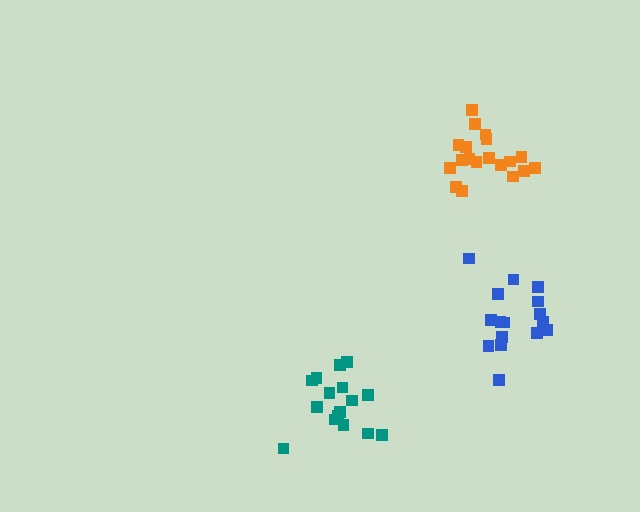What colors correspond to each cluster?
The clusters are colored: blue, orange, teal.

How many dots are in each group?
Group 1: 16 dots, Group 2: 19 dots, Group 3: 16 dots (51 total).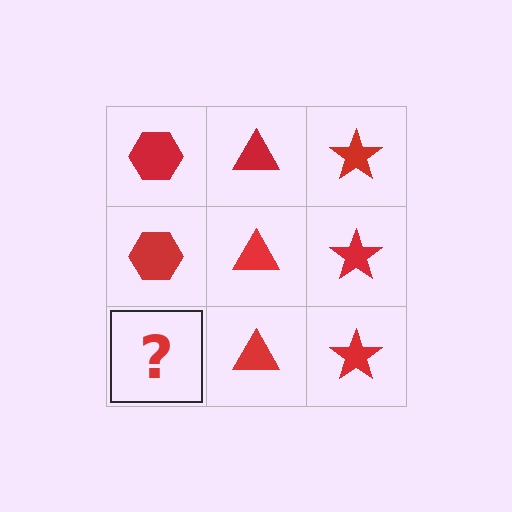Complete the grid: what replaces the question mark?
The question mark should be replaced with a red hexagon.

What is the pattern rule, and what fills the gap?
The rule is that each column has a consistent shape. The gap should be filled with a red hexagon.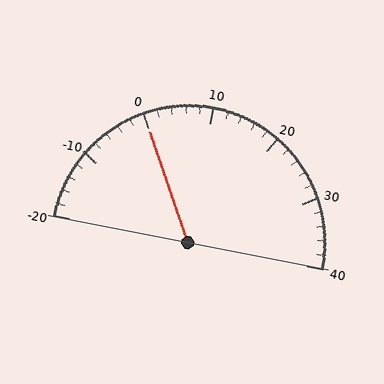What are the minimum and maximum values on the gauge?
The gauge ranges from -20 to 40.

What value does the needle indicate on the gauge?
The needle indicates approximately 0.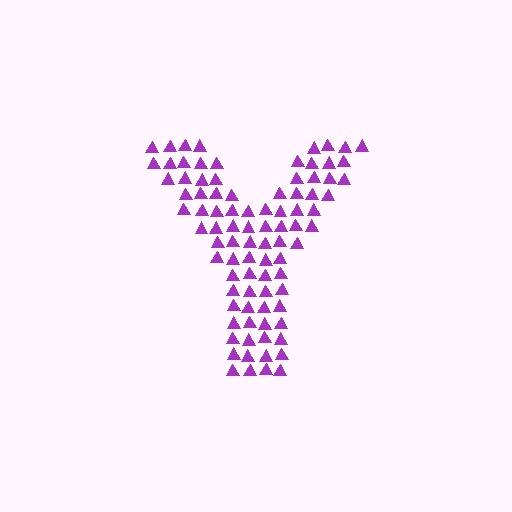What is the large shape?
The large shape is the letter Y.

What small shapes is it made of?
It is made of small triangles.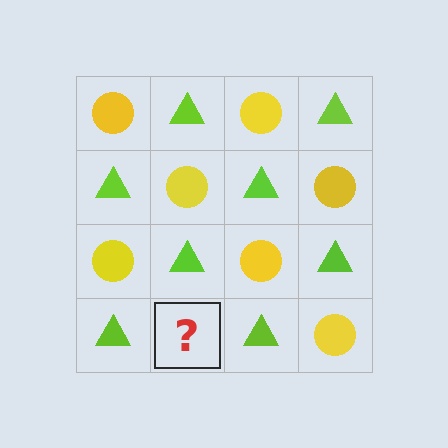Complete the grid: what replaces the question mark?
The question mark should be replaced with a yellow circle.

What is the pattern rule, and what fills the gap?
The rule is that it alternates yellow circle and lime triangle in a checkerboard pattern. The gap should be filled with a yellow circle.